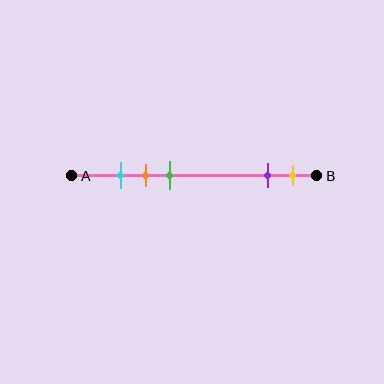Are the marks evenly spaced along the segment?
No, the marks are not evenly spaced.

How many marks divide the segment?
There are 5 marks dividing the segment.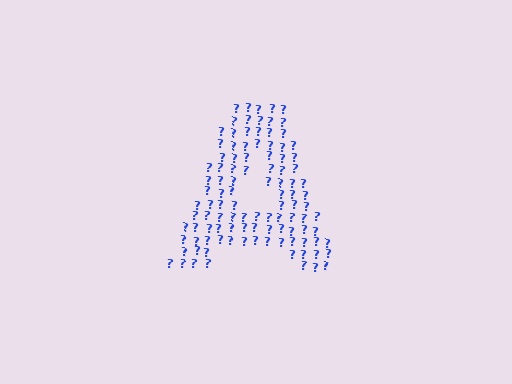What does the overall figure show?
The overall figure shows the letter A.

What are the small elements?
The small elements are question marks.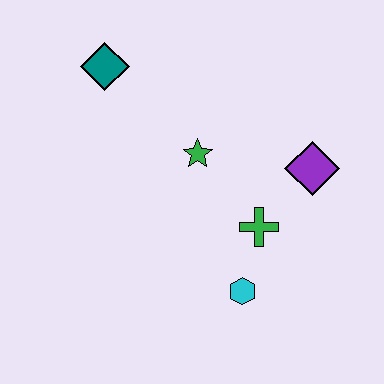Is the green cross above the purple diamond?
No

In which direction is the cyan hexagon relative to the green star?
The cyan hexagon is below the green star.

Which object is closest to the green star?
The green cross is closest to the green star.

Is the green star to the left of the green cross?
Yes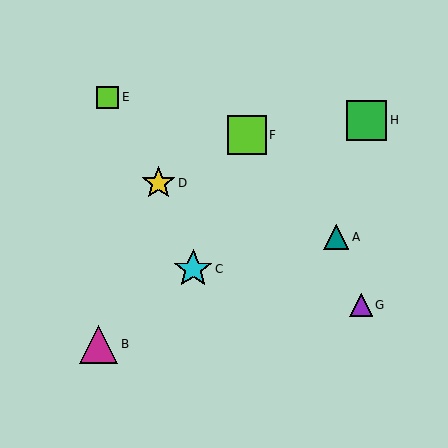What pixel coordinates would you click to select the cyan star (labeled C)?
Click at (193, 269) to select the cyan star C.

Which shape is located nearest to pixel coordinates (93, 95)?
The lime square (labeled E) at (107, 97) is nearest to that location.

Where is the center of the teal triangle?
The center of the teal triangle is at (336, 237).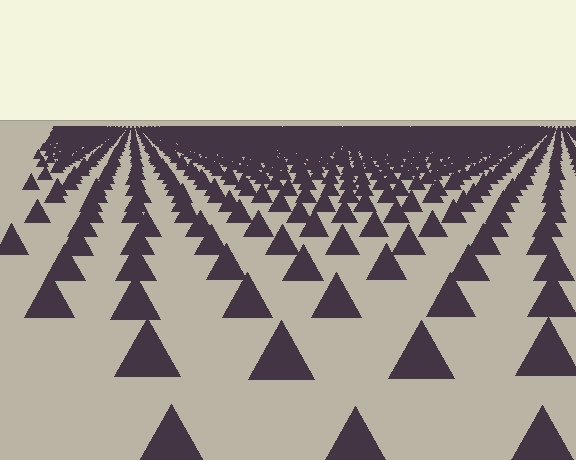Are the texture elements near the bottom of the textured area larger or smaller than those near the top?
Larger. Near the bottom, elements are closer to the viewer and appear at a bigger on-screen size.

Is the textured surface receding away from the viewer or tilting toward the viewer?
The surface is receding away from the viewer. Texture elements get smaller and denser toward the top.